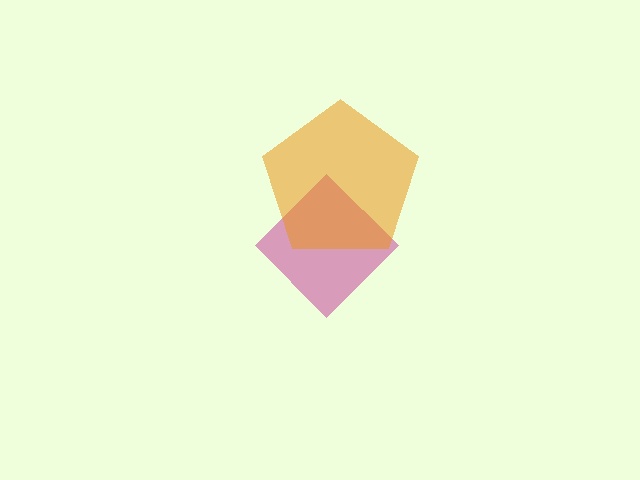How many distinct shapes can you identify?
There are 2 distinct shapes: a magenta diamond, an orange pentagon.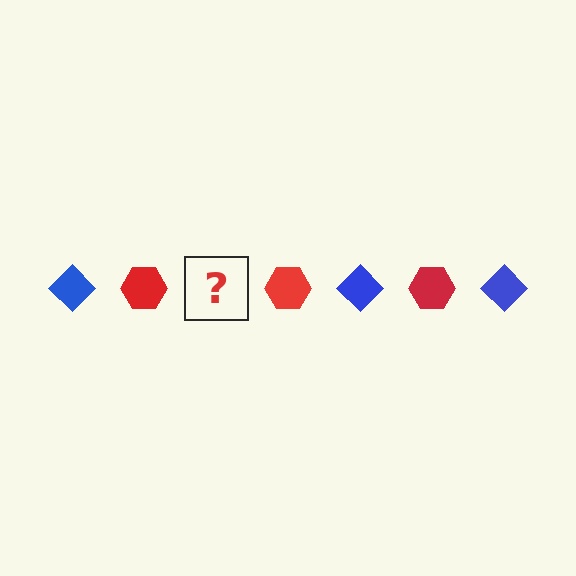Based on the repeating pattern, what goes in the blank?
The blank should be a blue diamond.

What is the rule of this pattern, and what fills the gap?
The rule is that the pattern alternates between blue diamond and red hexagon. The gap should be filled with a blue diamond.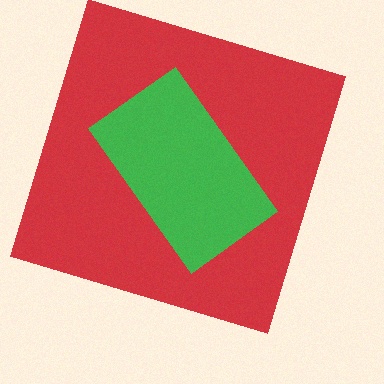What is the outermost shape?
The red square.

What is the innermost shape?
The green rectangle.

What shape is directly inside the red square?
The green rectangle.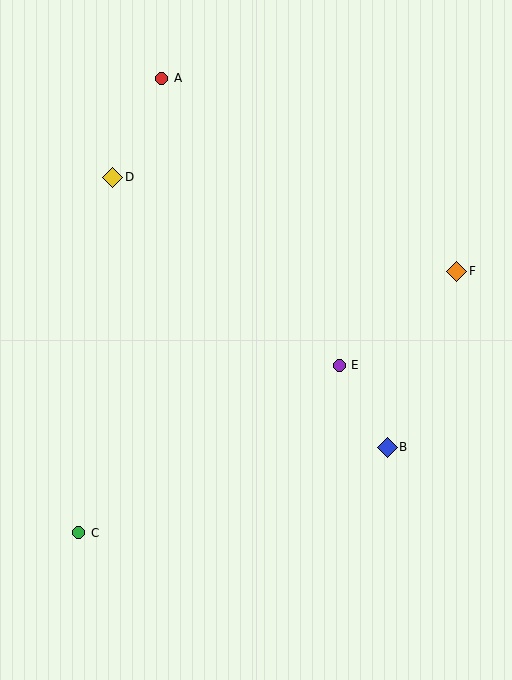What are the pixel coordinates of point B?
Point B is at (387, 447).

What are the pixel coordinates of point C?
Point C is at (79, 533).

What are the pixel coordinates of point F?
Point F is at (457, 271).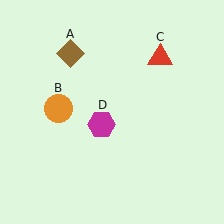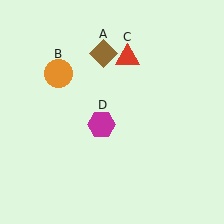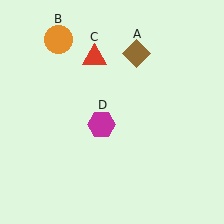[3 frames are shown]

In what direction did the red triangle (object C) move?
The red triangle (object C) moved left.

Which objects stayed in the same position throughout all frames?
Magenta hexagon (object D) remained stationary.